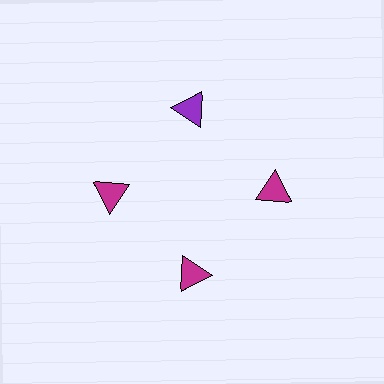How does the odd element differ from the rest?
It has a different color: purple instead of magenta.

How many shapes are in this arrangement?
There are 4 shapes arranged in a ring pattern.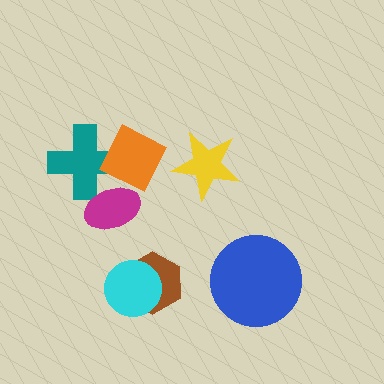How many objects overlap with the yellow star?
0 objects overlap with the yellow star.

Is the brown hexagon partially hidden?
Yes, it is partially covered by another shape.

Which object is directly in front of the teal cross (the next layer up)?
The magenta ellipse is directly in front of the teal cross.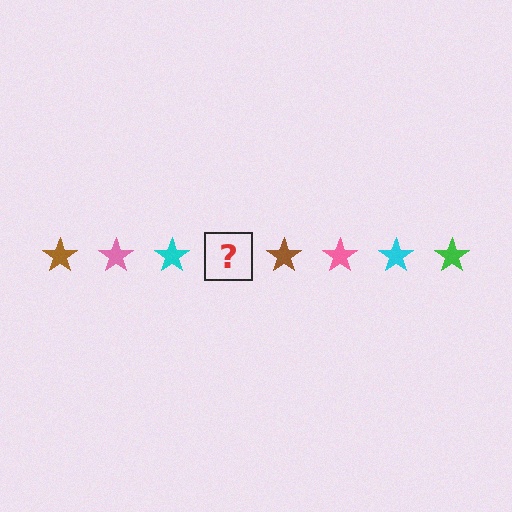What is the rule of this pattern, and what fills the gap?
The rule is that the pattern cycles through brown, pink, cyan, green stars. The gap should be filled with a green star.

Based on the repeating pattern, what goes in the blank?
The blank should be a green star.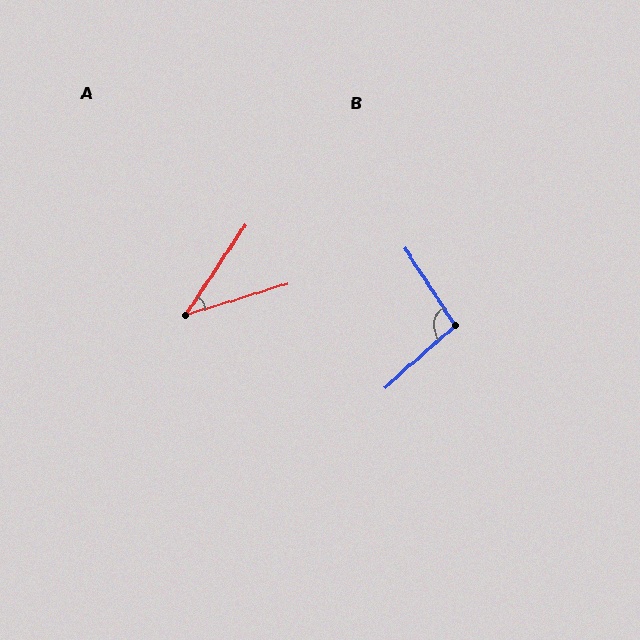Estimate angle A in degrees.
Approximately 39 degrees.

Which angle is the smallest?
A, at approximately 39 degrees.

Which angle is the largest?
B, at approximately 99 degrees.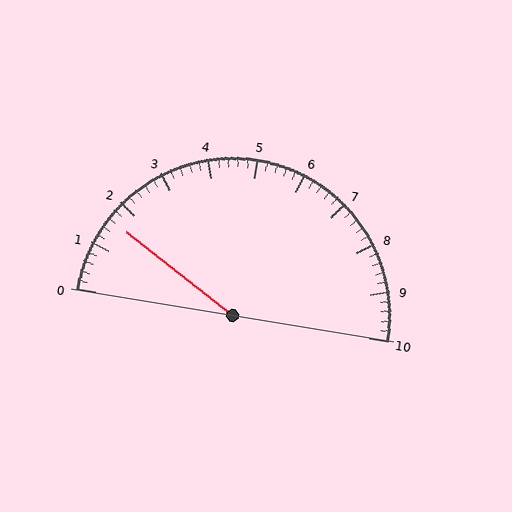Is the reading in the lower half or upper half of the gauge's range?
The reading is in the lower half of the range (0 to 10).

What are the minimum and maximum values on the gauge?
The gauge ranges from 0 to 10.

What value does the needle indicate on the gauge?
The needle indicates approximately 1.6.